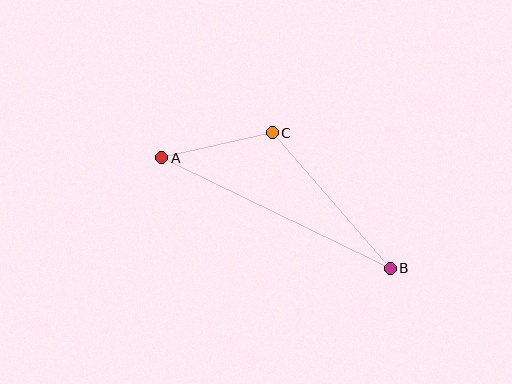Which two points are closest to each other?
Points A and C are closest to each other.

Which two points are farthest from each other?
Points A and B are farthest from each other.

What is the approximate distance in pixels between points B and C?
The distance between B and C is approximately 180 pixels.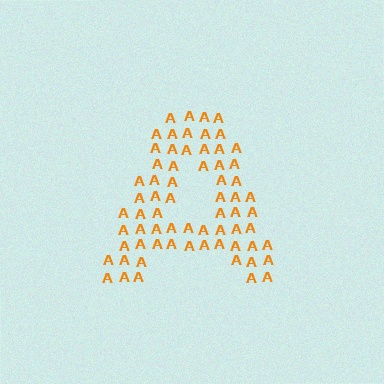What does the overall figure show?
The overall figure shows the letter A.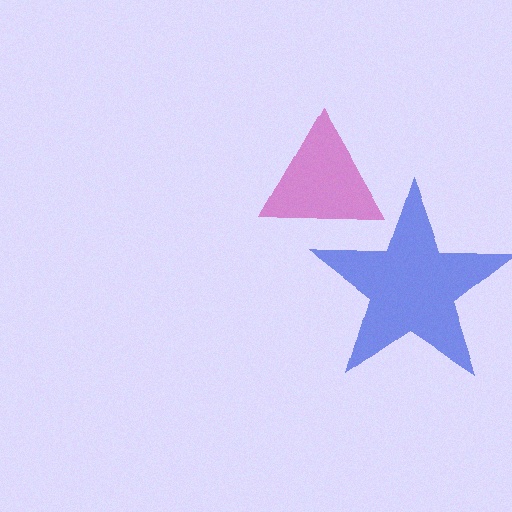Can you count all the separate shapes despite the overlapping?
Yes, there are 2 separate shapes.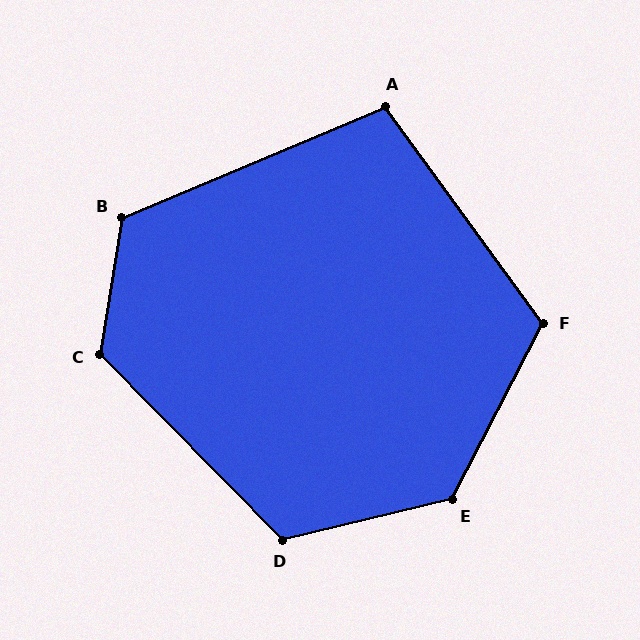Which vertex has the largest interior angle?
E, at approximately 131 degrees.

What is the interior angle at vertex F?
Approximately 117 degrees (obtuse).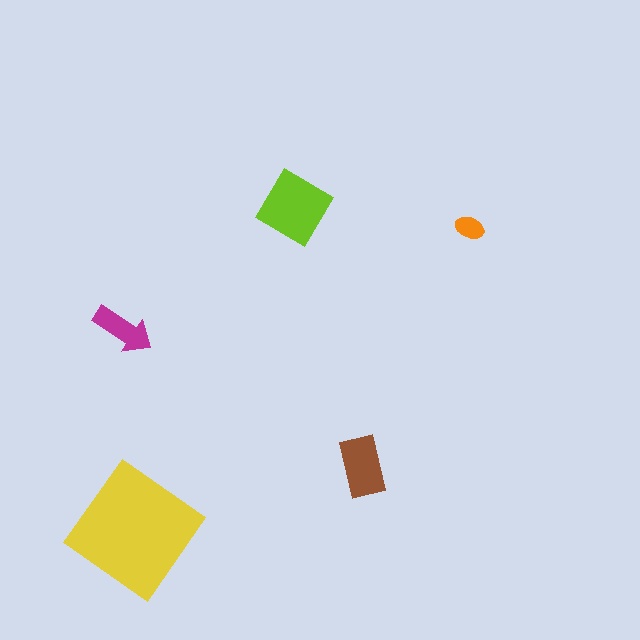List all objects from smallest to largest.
The orange ellipse, the magenta arrow, the brown rectangle, the lime diamond, the yellow diamond.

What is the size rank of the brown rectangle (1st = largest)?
3rd.